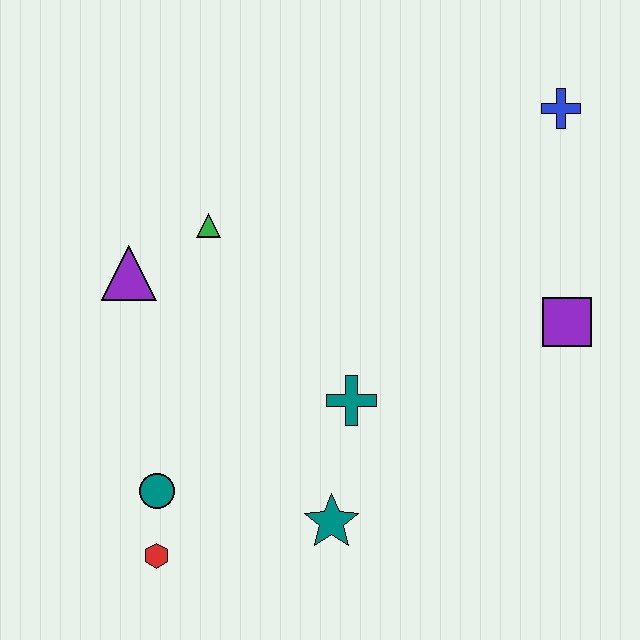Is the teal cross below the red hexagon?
No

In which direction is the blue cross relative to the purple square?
The blue cross is above the purple square.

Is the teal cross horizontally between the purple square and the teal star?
Yes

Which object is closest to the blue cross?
The purple square is closest to the blue cross.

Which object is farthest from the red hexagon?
The blue cross is farthest from the red hexagon.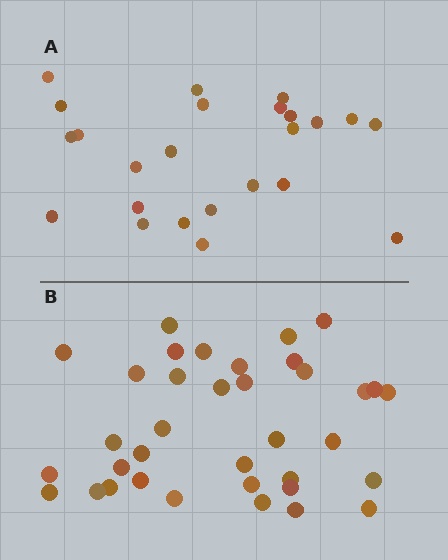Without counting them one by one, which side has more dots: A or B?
Region B (the bottom region) has more dots.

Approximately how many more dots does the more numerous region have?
Region B has roughly 12 or so more dots than region A.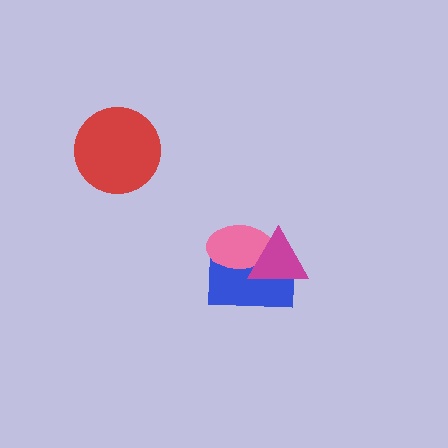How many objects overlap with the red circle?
0 objects overlap with the red circle.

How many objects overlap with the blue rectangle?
2 objects overlap with the blue rectangle.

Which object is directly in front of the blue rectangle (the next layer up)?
The pink ellipse is directly in front of the blue rectangle.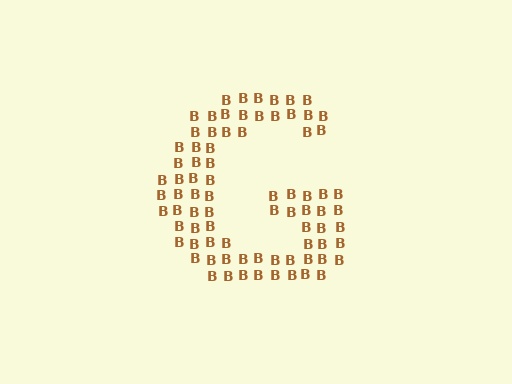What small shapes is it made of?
It is made of small letter B's.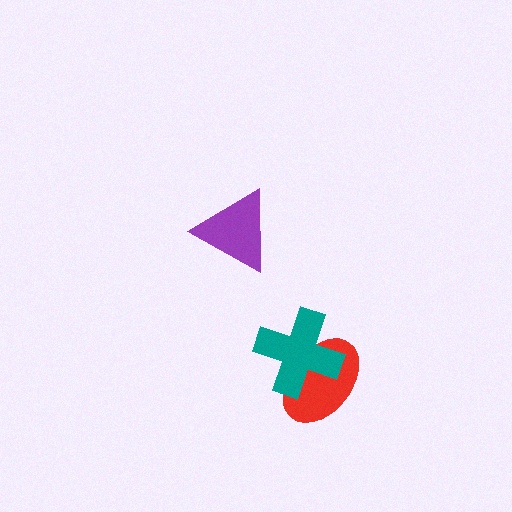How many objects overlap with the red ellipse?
1 object overlaps with the red ellipse.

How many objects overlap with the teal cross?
1 object overlaps with the teal cross.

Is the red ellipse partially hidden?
Yes, it is partially covered by another shape.